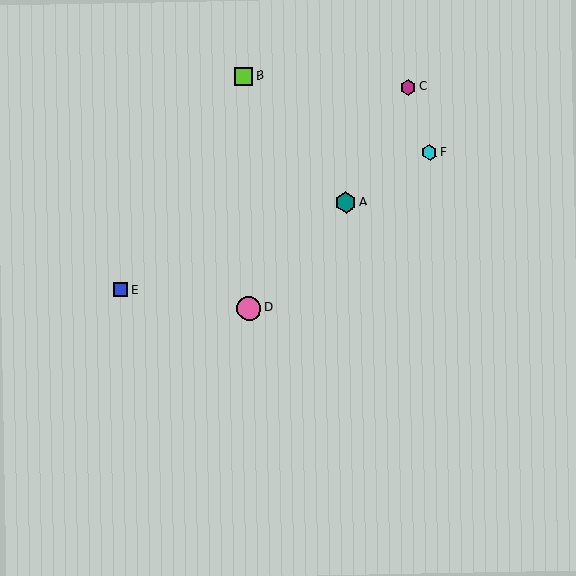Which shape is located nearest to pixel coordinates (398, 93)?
The magenta hexagon (labeled C) at (408, 87) is nearest to that location.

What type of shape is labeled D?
Shape D is a pink circle.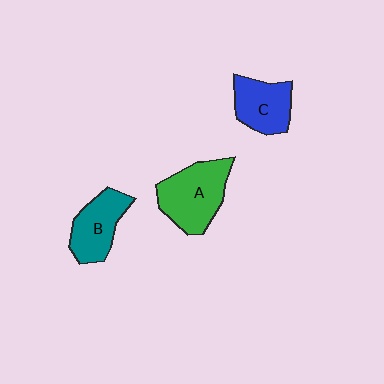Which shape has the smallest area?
Shape C (blue).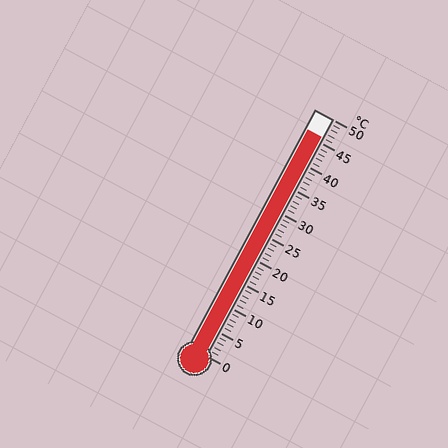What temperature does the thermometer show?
The thermometer shows approximately 46°C.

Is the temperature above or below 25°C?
The temperature is above 25°C.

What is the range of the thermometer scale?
The thermometer scale ranges from 0°C to 50°C.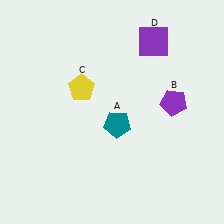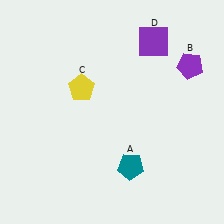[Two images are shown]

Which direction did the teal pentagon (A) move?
The teal pentagon (A) moved down.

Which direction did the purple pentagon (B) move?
The purple pentagon (B) moved up.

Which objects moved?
The objects that moved are: the teal pentagon (A), the purple pentagon (B).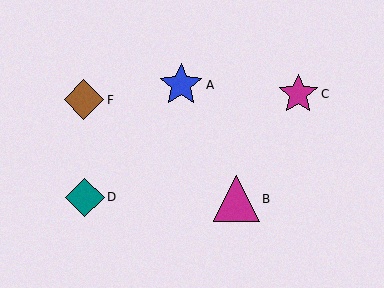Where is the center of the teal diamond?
The center of the teal diamond is at (85, 197).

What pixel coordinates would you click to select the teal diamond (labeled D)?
Click at (85, 197) to select the teal diamond D.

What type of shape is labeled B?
Shape B is a magenta triangle.